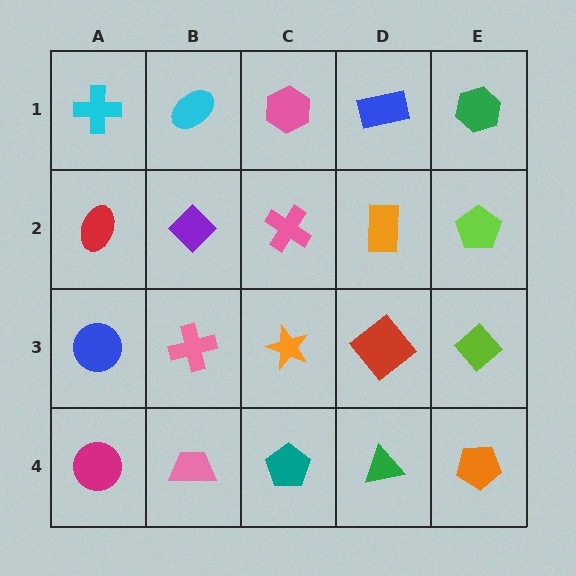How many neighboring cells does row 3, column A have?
3.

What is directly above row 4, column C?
An orange star.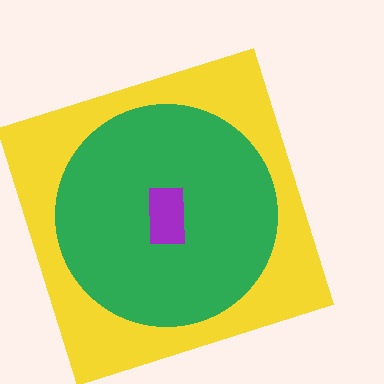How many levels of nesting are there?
3.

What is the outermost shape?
The yellow square.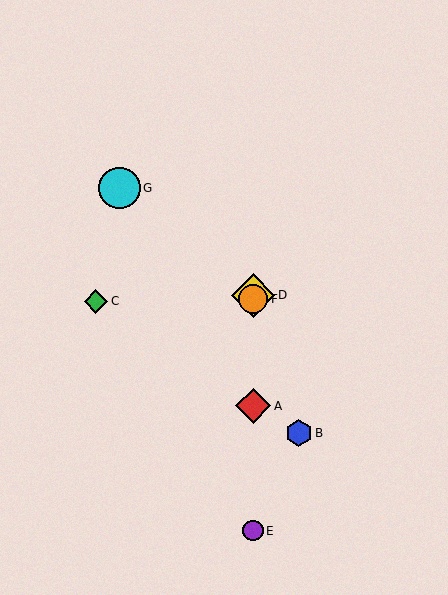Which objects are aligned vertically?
Objects A, D, E, F are aligned vertically.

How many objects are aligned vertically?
4 objects (A, D, E, F) are aligned vertically.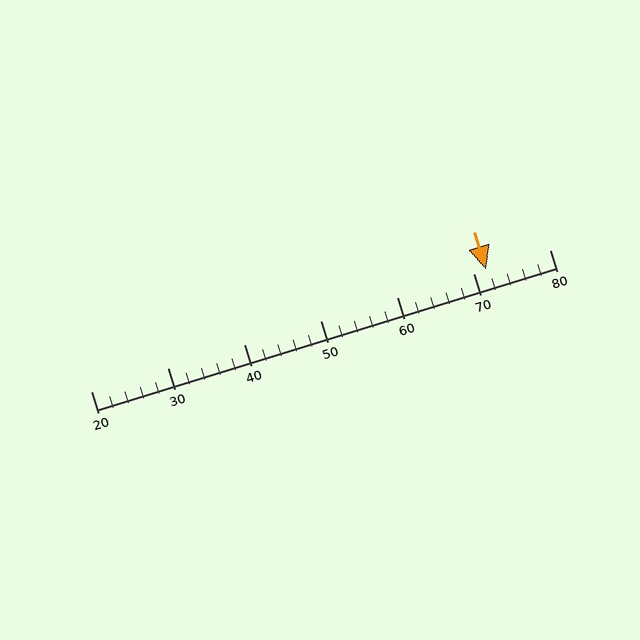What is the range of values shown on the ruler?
The ruler shows values from 20 to 80.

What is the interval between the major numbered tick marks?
The major tick marks are spaced 10 units apart.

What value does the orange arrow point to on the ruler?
The orange arrow points to approximately 72.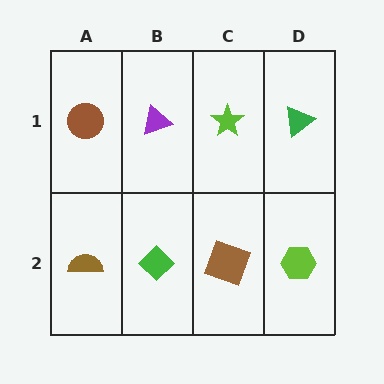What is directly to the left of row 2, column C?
A green diamond.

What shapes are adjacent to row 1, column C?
A brown square (row 2, column C), a purple triangle (row 1, column B), a green triangle (row 1, column D).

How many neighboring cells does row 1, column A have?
2.